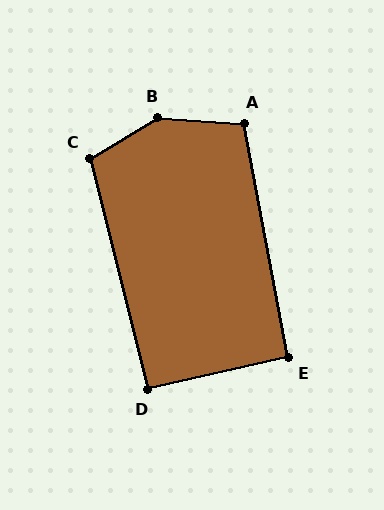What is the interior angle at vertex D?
Approximately 92 degrees (approximately right).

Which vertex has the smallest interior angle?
E, at approximately 92 degrees.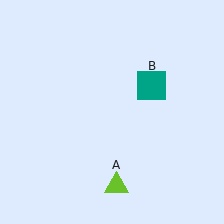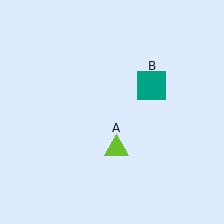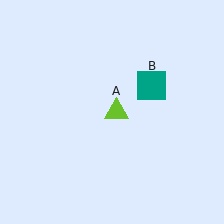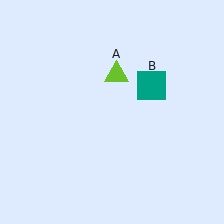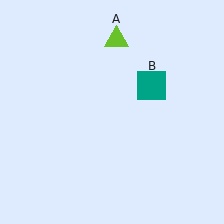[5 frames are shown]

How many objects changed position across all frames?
1 object changed position: lime triangle (object A).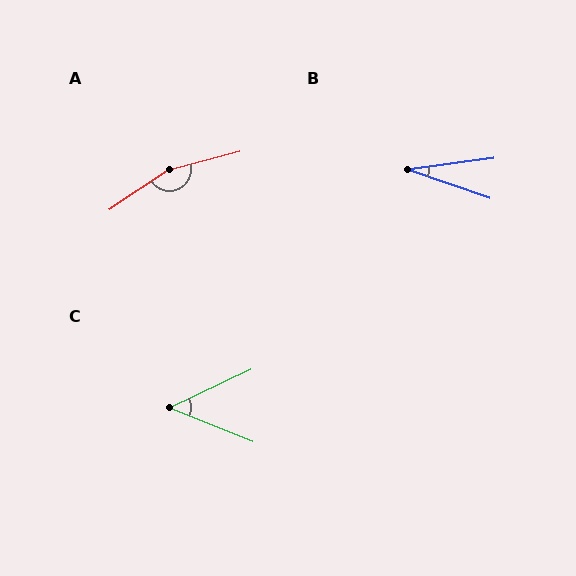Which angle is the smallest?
B, at approximately 26 degrees.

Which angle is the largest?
A, at approximately 161 degrees.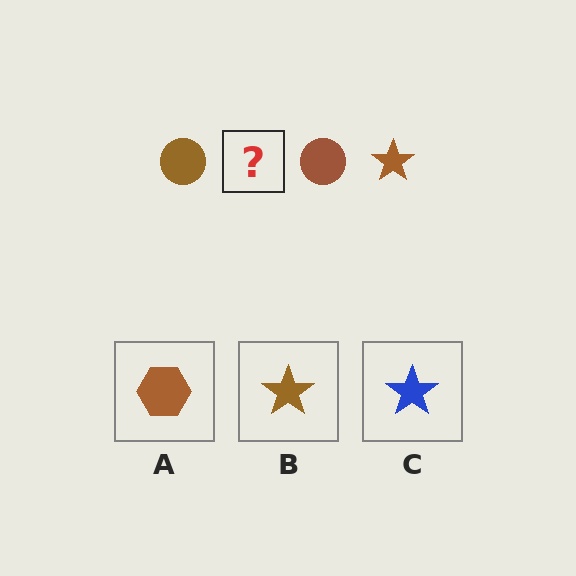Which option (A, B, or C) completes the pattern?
B.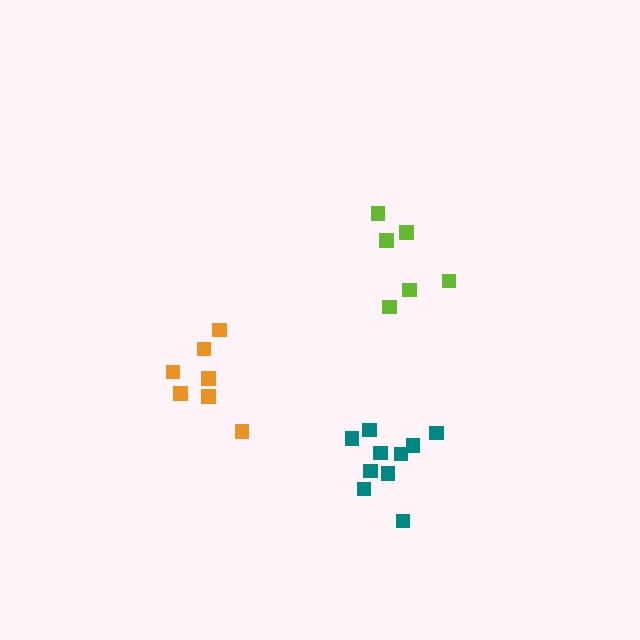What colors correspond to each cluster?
The clusters are colored: teal, lime, orange.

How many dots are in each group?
Group 1: 10 dots, Group 2: 6 dots, Group 3: 7 dots (23 total).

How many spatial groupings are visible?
There are 3 spatial groupings.